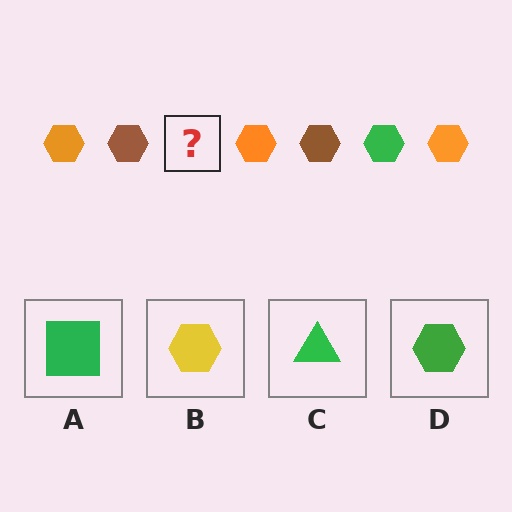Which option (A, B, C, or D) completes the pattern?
D.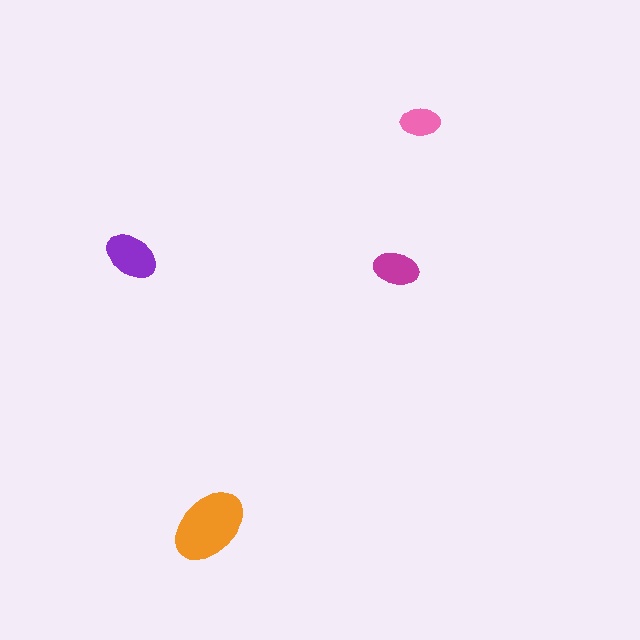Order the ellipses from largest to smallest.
the orange one, the purple one, the magenta one, the pink one.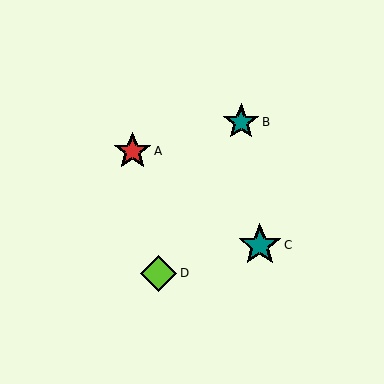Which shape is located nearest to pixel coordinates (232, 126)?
The teal star (labeled B) at (241, 122) is nearest to that location.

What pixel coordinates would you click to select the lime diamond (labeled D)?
Click at (159, 273) to select the lime diamond D.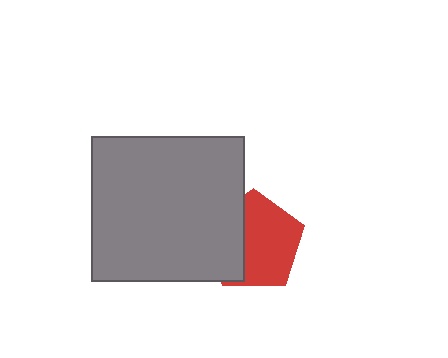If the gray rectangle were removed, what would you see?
You would see the complete red pentagon.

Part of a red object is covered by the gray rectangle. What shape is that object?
It is a pentagon.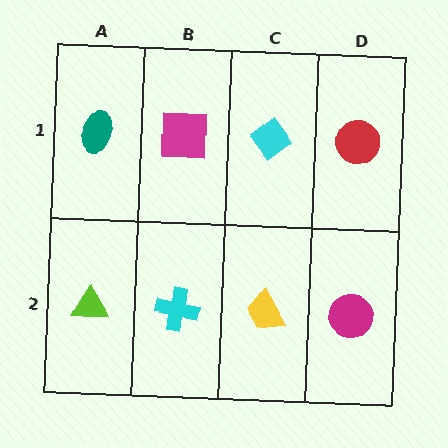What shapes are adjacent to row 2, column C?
A cyan diamond (row 1, column C), a cyan cross (row 2, column B), a magenta circle (row 2, column D).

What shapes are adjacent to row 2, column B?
A magenta square (row 1, column B), a lime triangle (row 2, column A), a yellow trapezoid (row 2, column C).